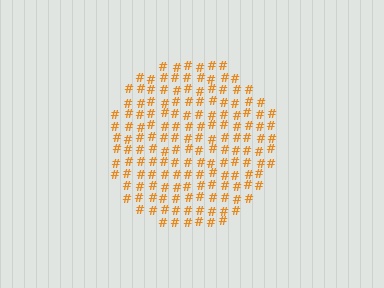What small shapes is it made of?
It is made of small hash symbols.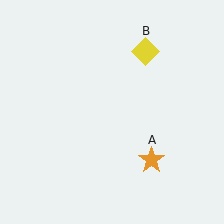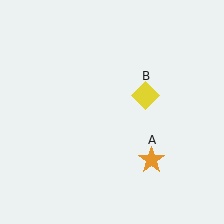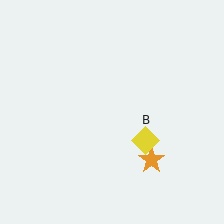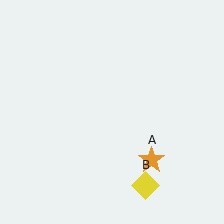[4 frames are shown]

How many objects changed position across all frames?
1 object changed position: yellow diamond (object B).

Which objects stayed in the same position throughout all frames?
Orange star (object A) remained stationary.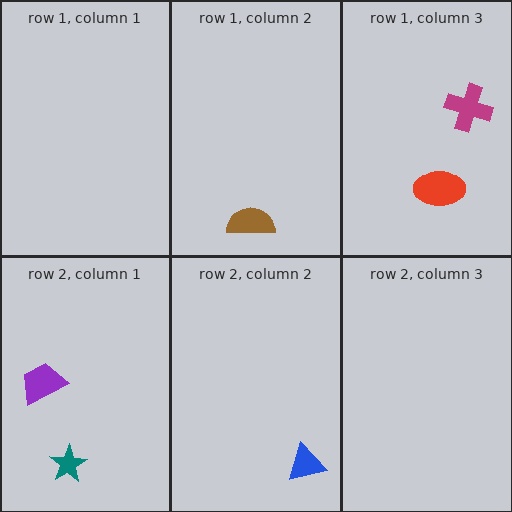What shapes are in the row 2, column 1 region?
The purple trapezoid, the teal star.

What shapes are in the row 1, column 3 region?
The red ellipse, the magenta cross.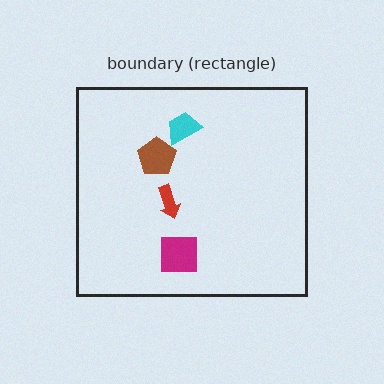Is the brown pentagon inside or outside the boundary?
Inside.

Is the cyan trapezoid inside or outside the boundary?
Inside.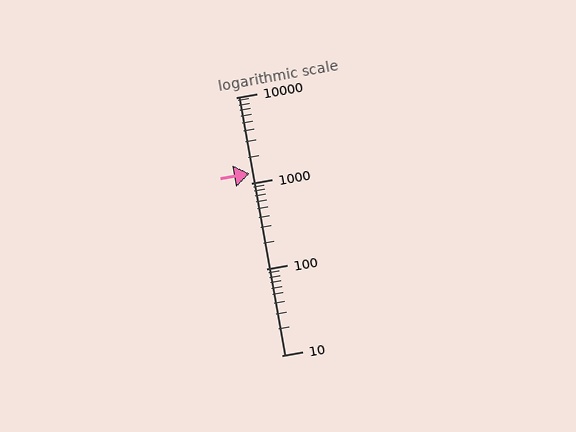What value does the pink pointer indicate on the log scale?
The pointer indicates approximately 1300.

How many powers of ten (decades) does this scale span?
The scale spans 3 decades, from 10 to 10000.